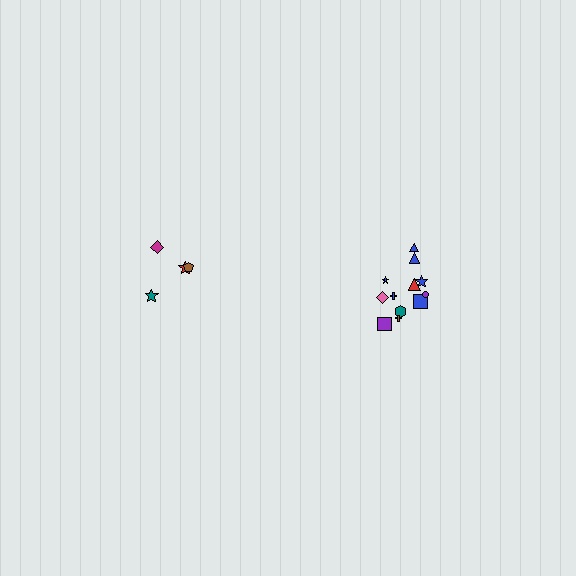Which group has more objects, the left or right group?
The right group.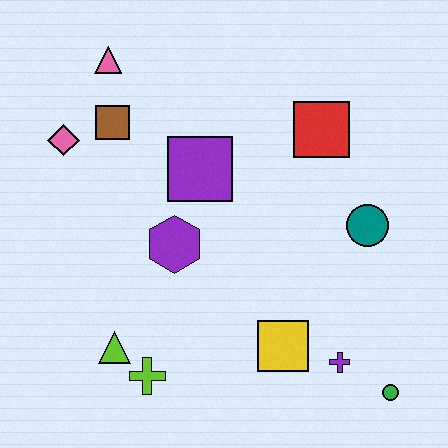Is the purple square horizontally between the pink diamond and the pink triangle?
No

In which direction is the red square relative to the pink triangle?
The red square is to the right of the pink triangle.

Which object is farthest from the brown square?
The green circle is farthest from the brown square.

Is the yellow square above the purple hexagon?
No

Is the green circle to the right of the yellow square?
Yes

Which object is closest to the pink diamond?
The brown square is closest to the pink diamond.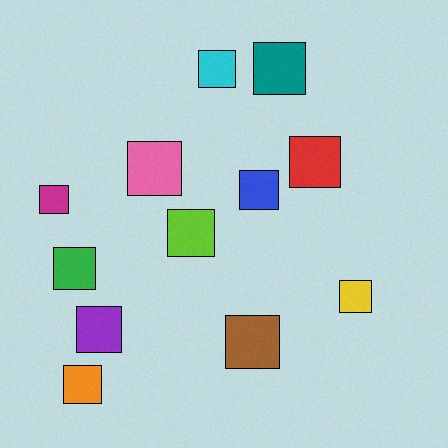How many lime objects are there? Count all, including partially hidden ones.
There is 1 lime object.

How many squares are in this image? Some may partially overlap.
There are 12 squares.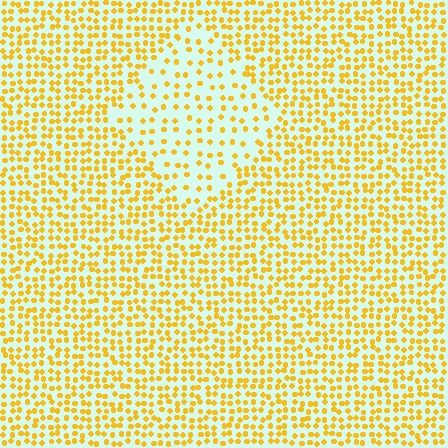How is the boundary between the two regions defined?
The boundary is defined by a change in element density (approximately 2.1x ratio). All elements are the same color, size, and shape.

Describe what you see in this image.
The image contains small yellow elements arranged at two different densities. A diamond-shaped region is visible where the elements are less densely packed than the surrounding area.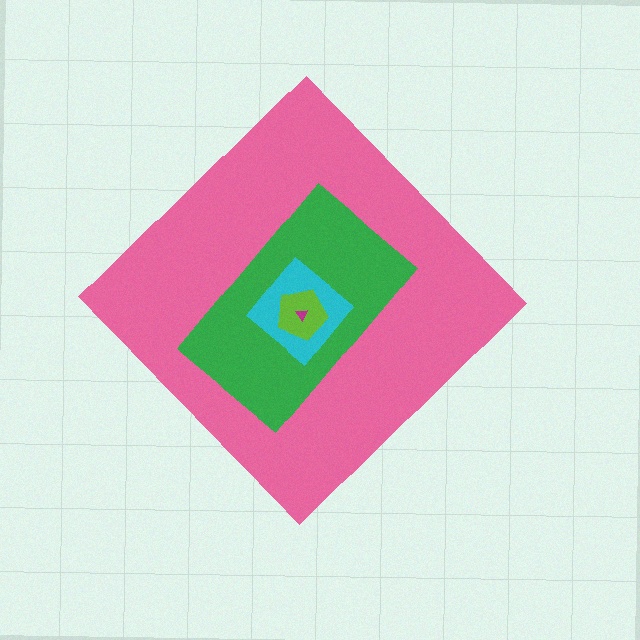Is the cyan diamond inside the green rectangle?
Yes.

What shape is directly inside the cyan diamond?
The lime pentagon.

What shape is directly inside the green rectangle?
The cyan diamond.